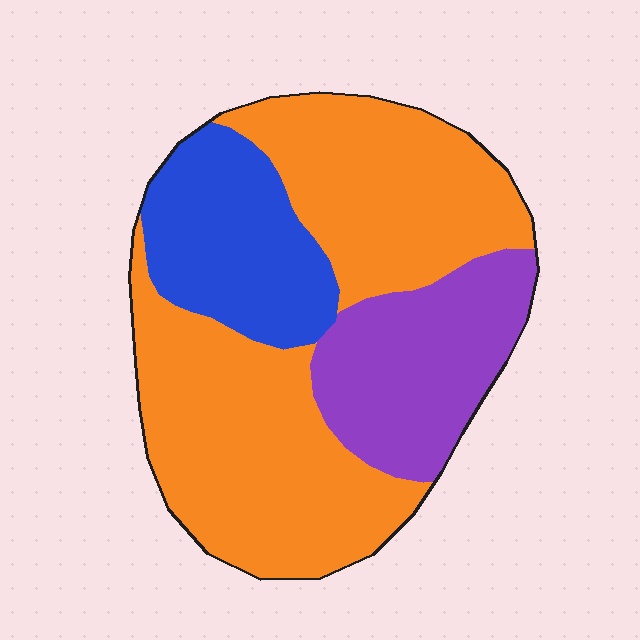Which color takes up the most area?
Orange, at roughly 60%.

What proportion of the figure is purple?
Purple takes up about one fifth (1/5) of the figure.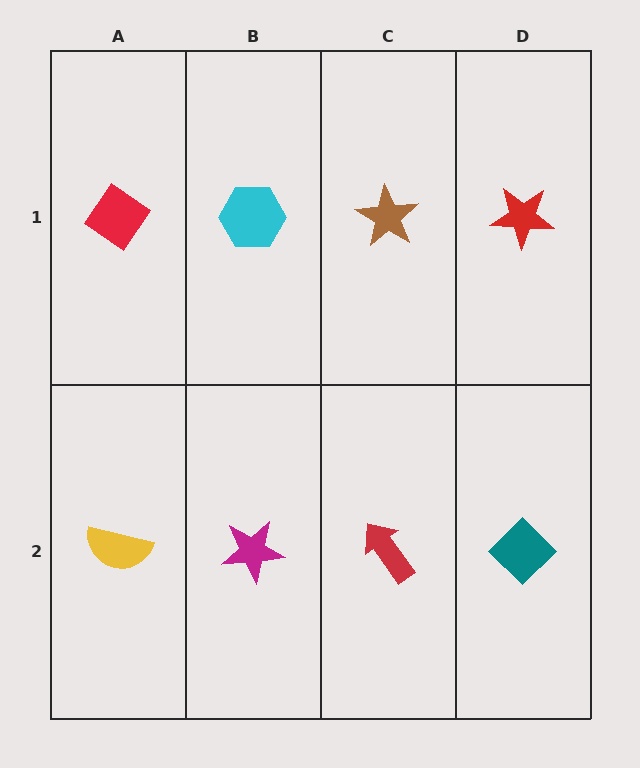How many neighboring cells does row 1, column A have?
2.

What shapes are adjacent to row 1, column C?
A red arrow (row 2, column C), a cyan hexagon (row 1, column B), a red star (row 1, column D).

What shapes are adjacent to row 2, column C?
A brown star (row 1, column C), a magenta star (row 2, column B), a teal diamond (row 2, column D).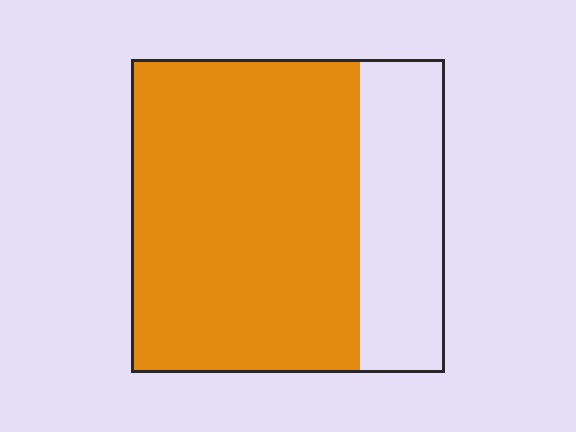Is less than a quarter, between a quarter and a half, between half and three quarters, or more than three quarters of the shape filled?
Between half and three quarters.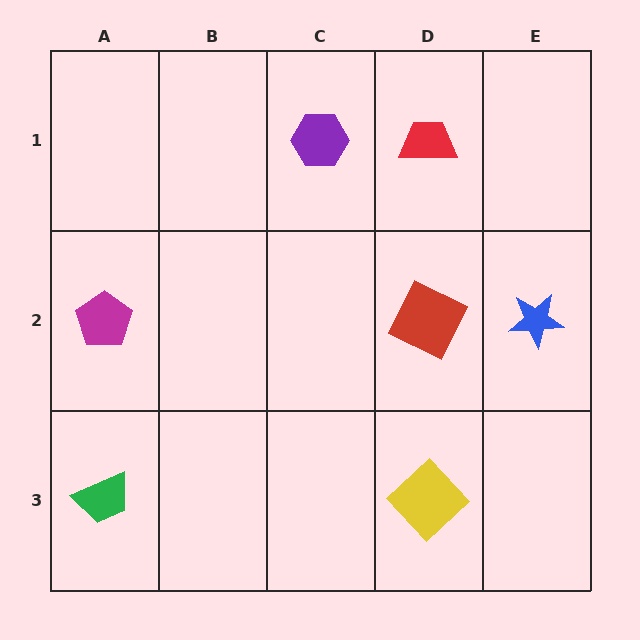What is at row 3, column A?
A green trapezoid.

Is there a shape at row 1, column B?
No, that cell is empty.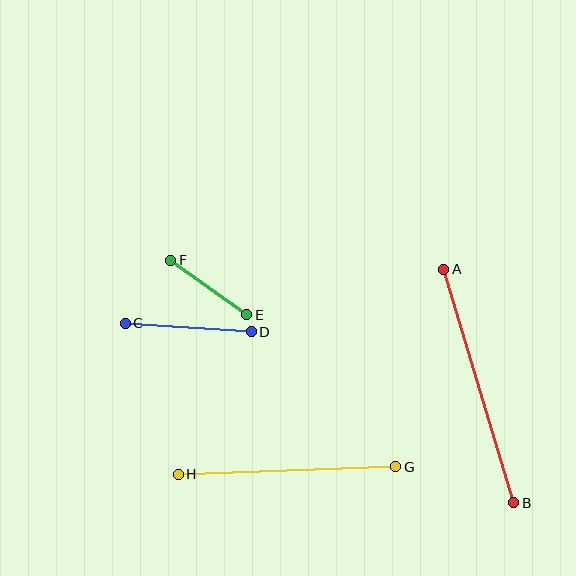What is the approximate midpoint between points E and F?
The midpoint is at approximately (209, 288) pixels.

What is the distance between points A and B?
The distance is approximately 244 pixels.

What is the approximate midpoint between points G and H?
The midpoint is at approximately (287, 470) pixels.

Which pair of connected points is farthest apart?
Points A and B are farthest apart.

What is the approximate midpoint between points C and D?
The midpoint is at approximately (188, 327) pixels.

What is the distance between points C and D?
The distance is approximately 126 pixels.